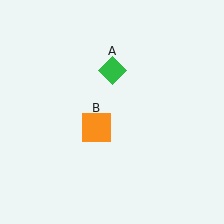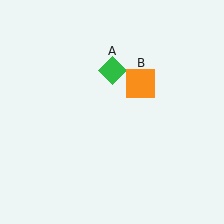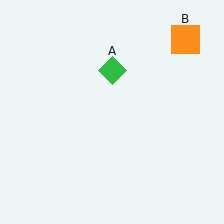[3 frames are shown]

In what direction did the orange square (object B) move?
The orange square (object B) moved up and to the right.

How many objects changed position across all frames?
1 object changed position: orange square (object B).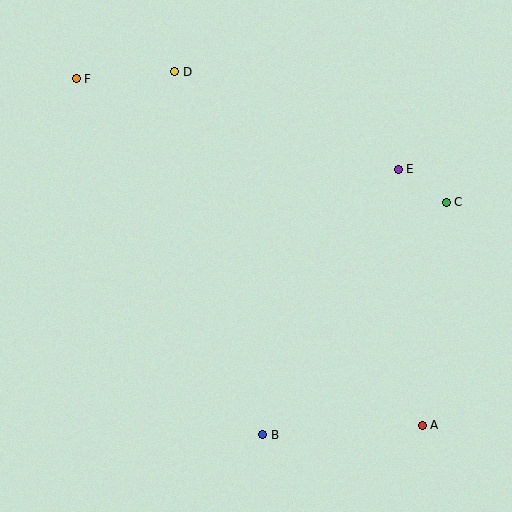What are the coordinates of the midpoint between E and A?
The midpoint between E and A is at (410, 297).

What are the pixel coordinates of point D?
Point D is at (175, 72).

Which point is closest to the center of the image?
Point E at (398, 169) is closest to the center.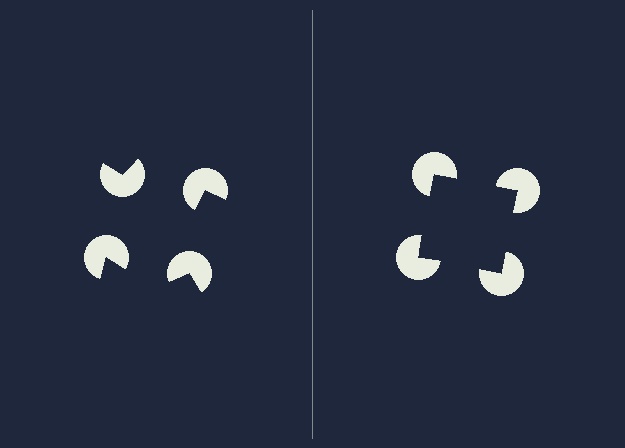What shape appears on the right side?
An illusory square.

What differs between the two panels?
The pac-man discs are positioned identically on both sides; only the wedge orientations differ. On the right they align to a square; on the left they are misaligned.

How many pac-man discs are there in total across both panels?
8 — 4 on each side.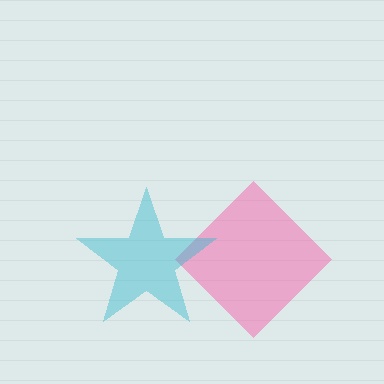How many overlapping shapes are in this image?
There are 2 overlapping shapes in the image.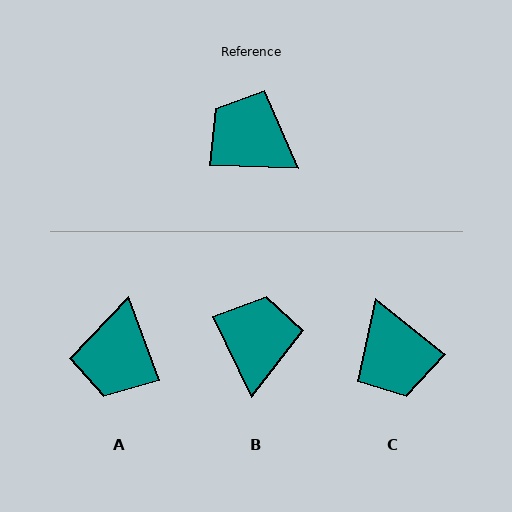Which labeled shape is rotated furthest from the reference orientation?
C, about 144 degrees away.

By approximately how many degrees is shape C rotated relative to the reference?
Approximately 144 degrees counter-clockwise.